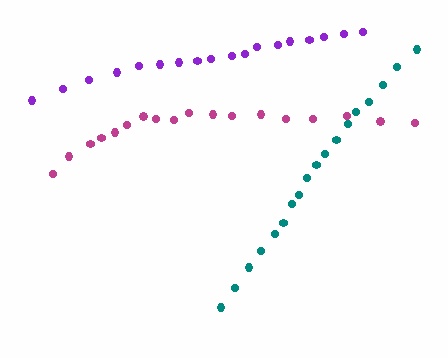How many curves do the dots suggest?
There are 3 distinct paths.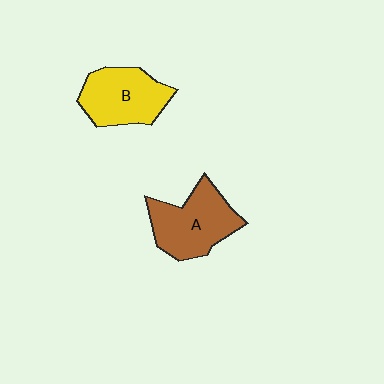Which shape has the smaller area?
Shape B (yellow).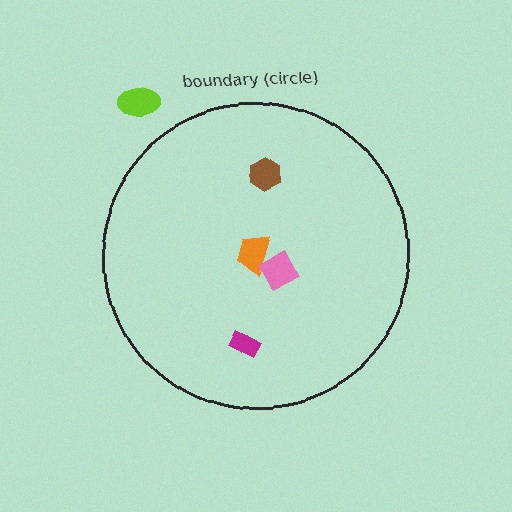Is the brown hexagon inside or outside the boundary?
Inside.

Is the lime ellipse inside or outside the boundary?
Outside.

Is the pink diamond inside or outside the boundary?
Inside.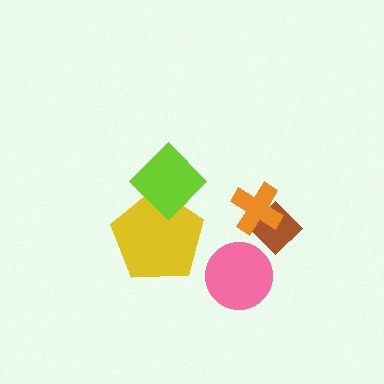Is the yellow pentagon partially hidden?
Yes, it is partially covered by another shape.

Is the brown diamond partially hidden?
Yes, it is partially covered by another shape.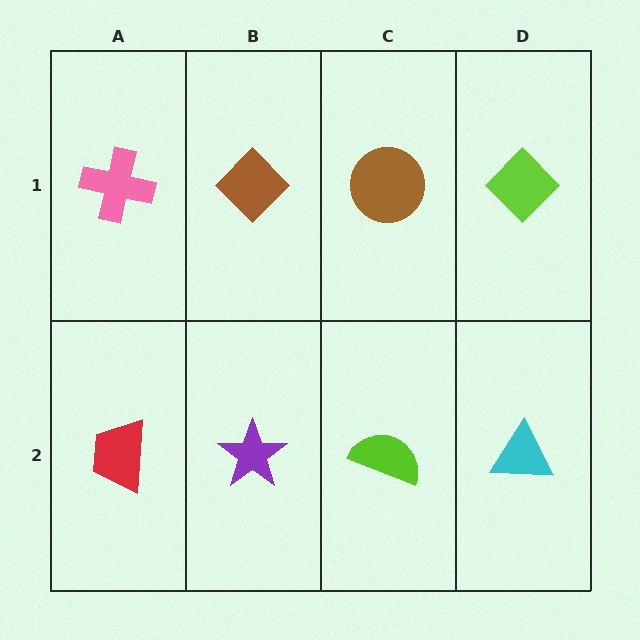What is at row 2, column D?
A cyan triangle.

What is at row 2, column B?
A purple star.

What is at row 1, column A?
A pink cross.